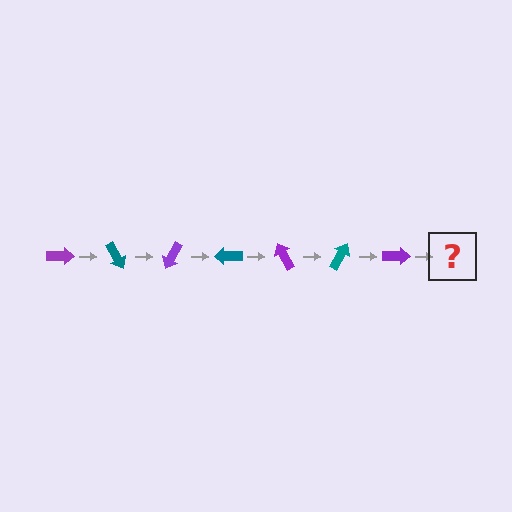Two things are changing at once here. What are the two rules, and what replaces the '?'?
The two rules are that it rotates 60 degrees each step and the color cycles through purple and teal. The '?' should be a teal arrow, rotated 420 degrees from the start.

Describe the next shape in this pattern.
It should be a teal arrow, rotated 420 degrees from the start.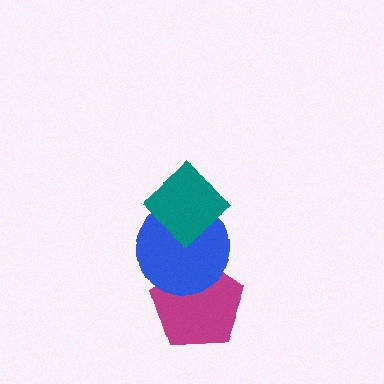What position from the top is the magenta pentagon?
The magenta pentagon is 3rd from the top.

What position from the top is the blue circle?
The blue circle is 2nd from the top.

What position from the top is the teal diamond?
The teal diamond is 1st from the top.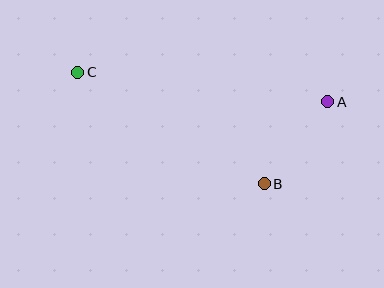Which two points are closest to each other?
Points A and B are closest to each other.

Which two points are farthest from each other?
Points A and C are farthest from each other.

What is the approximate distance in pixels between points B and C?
The distance between B and C is approximately 217 pixels.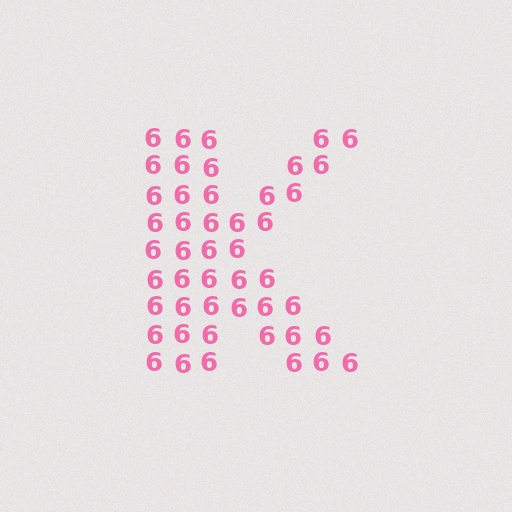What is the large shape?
The large shape is the letter K.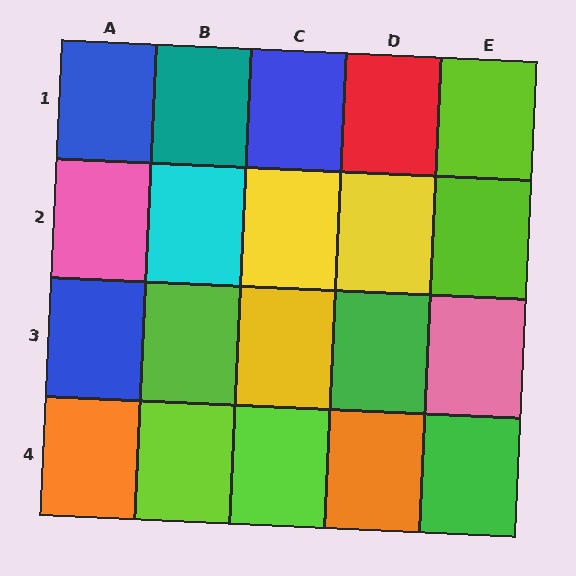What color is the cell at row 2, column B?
Cyan.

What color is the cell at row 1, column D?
Red.